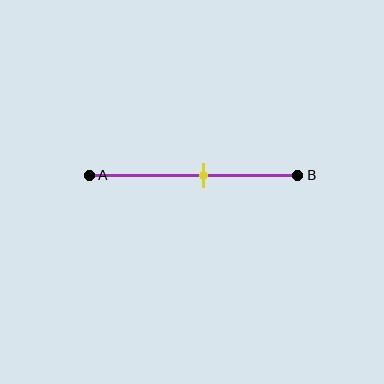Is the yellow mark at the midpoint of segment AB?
No, the mark is at about 55% from A, not at the 50% midpoint.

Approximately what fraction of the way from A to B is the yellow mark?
The yellow mark is approximately 55% of the way from A to B.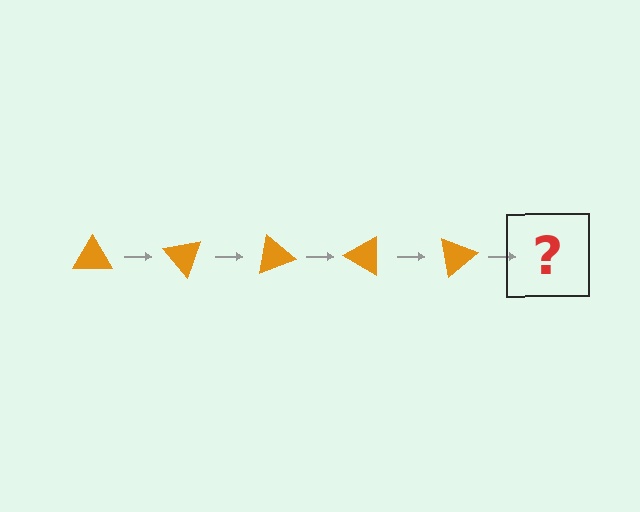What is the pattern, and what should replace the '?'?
The pattern is that the triangle rotates 50 degrees each step. The '?' should be an orange triangle rotated 250 degrees.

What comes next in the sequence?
The next element should be an orange triangle rotated 250 degrees.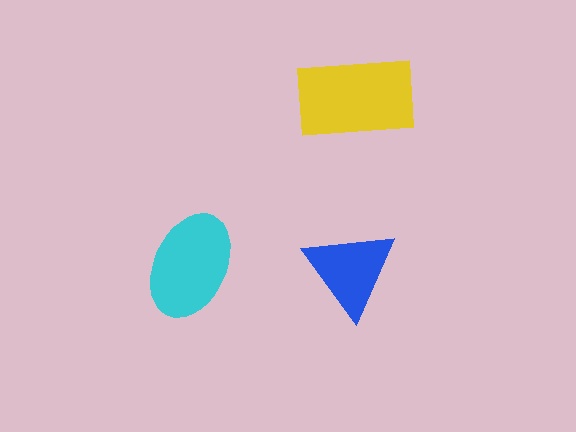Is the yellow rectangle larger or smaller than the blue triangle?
Larger.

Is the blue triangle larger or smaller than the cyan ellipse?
Smaller.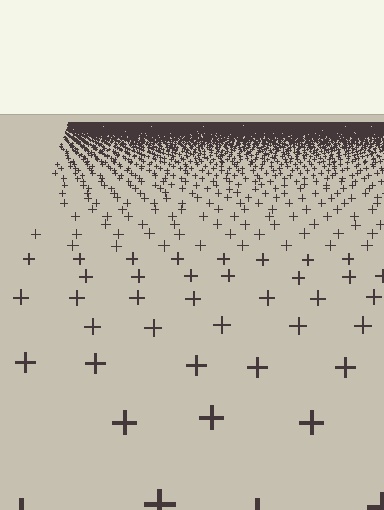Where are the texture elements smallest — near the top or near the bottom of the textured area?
Near the top.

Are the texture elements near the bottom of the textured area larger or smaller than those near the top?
Larger. Near the bottom, elements are closer to the viewer and appear at a bigger on-screen size.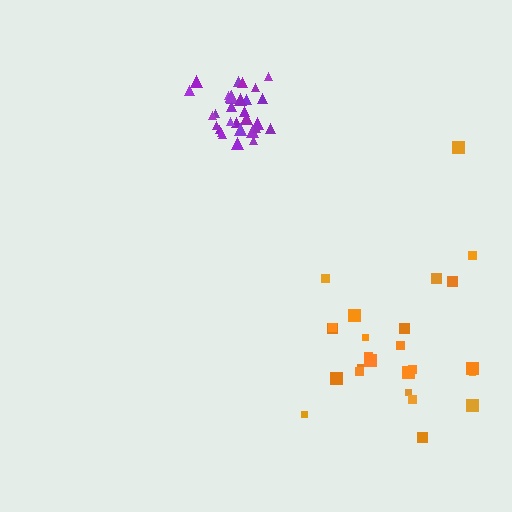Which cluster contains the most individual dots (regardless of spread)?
Purple (31).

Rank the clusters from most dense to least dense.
purple, orange.